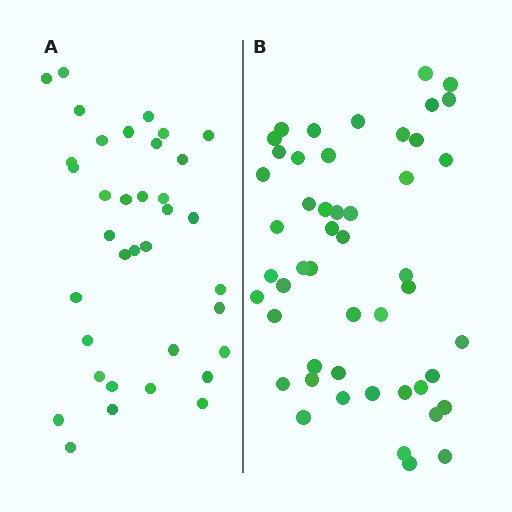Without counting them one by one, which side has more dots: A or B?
Region B (the right region) has more dots.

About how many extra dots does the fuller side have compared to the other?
Region B has approximately 15 more dots than region A.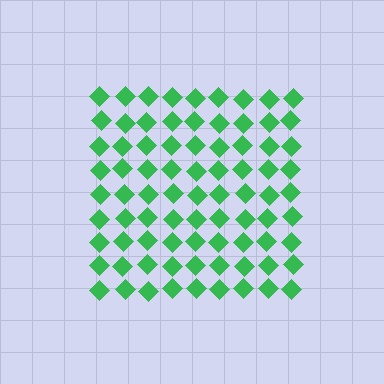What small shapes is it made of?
It is made of small diamonds.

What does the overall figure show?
The overall figure shows a square.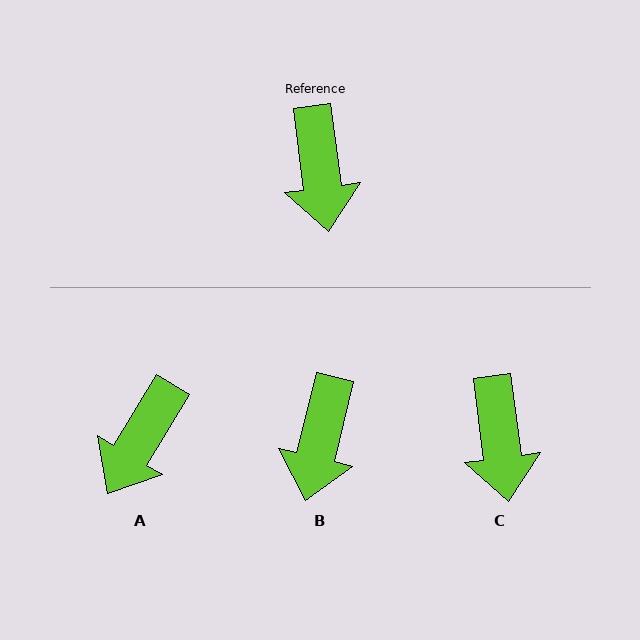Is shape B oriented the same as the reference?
No, it is off by about 21 degrees.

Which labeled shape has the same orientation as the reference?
C.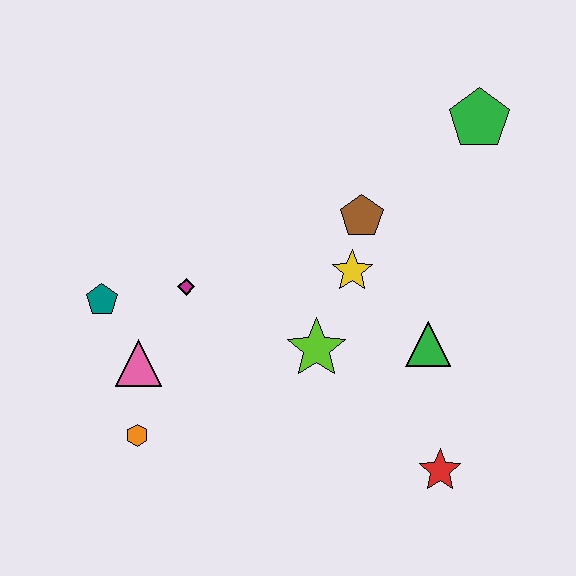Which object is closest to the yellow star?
The brown pentagon is closest to the yellow star.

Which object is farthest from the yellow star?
The orange hexagon is farthest from the yellow star.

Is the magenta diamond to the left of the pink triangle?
No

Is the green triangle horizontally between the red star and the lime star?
Yes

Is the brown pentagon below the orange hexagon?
No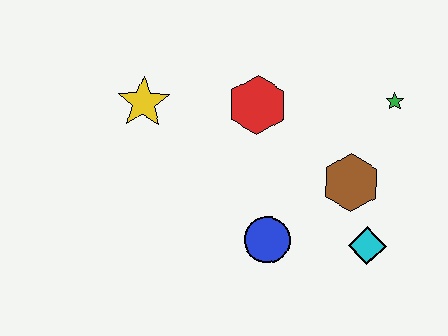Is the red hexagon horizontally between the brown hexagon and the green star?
No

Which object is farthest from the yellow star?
The cyan diamond is farthest from the yellow star.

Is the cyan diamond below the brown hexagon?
Yes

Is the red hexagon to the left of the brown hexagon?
Yes